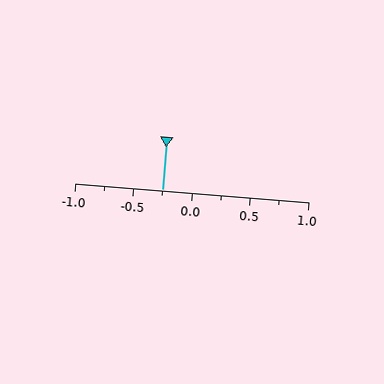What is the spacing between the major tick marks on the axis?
The major ticks are spaced 0.5 apart.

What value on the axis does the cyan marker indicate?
The marker indicates approximately -0.25.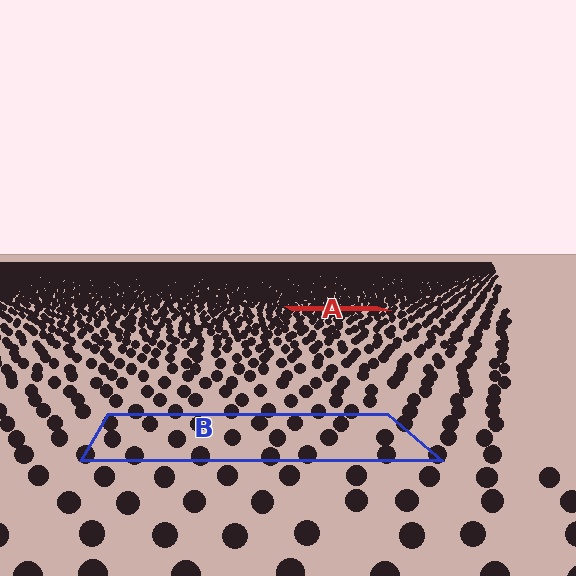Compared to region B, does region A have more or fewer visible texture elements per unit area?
Region A has more texture elements per unit area — they are packed more densely because it is farther away.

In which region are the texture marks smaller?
The texture marks are smaller in region A, because it is farther away.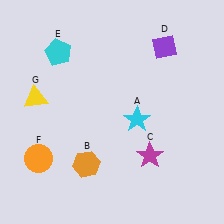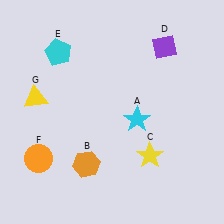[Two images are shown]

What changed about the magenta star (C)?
In Image 1, C is magenta. In Image 2, it changed to yellow.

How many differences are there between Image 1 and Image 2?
There is 1 difference between the two images.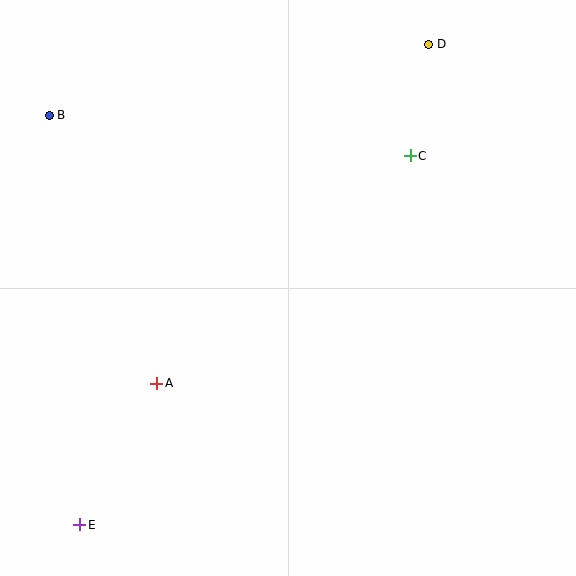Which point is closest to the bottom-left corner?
Point E is closest to the bottom-left corner.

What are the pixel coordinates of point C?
Point C is at (410, 156).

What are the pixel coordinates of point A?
Point A is at (157, 383).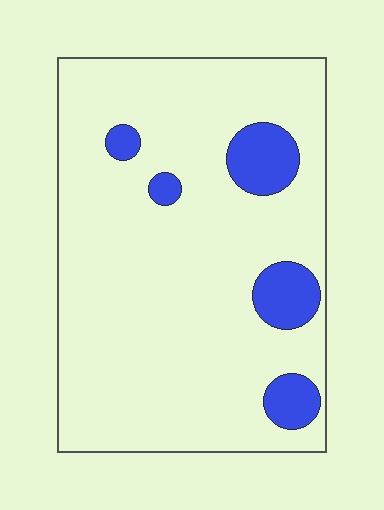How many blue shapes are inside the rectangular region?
5.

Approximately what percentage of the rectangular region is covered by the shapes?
Approximately 10%.